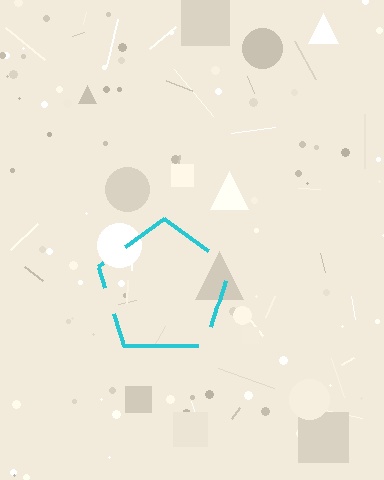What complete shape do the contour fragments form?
The contour fragments form a pentagon.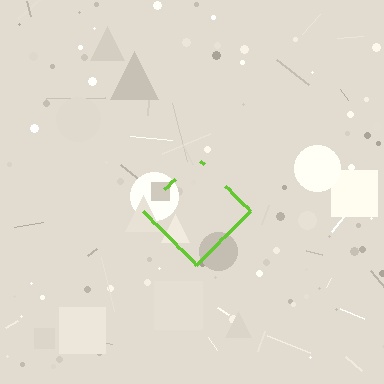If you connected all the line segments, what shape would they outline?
They would outline a diamond.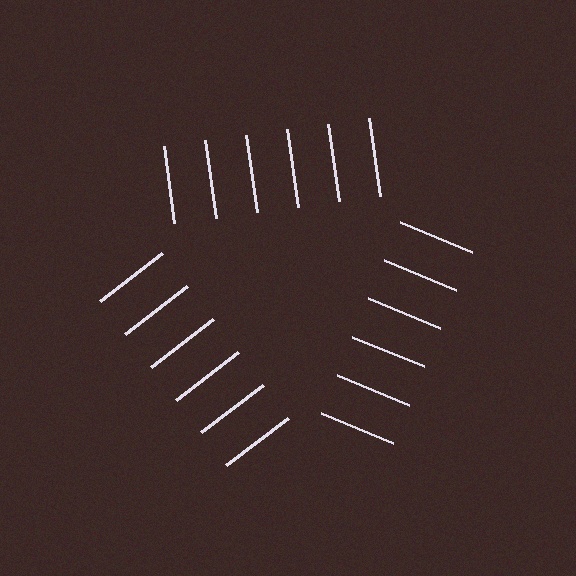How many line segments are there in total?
18 — 6 along each of the 3 edges.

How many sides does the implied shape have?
3 sides — the line-ends trace a triangle.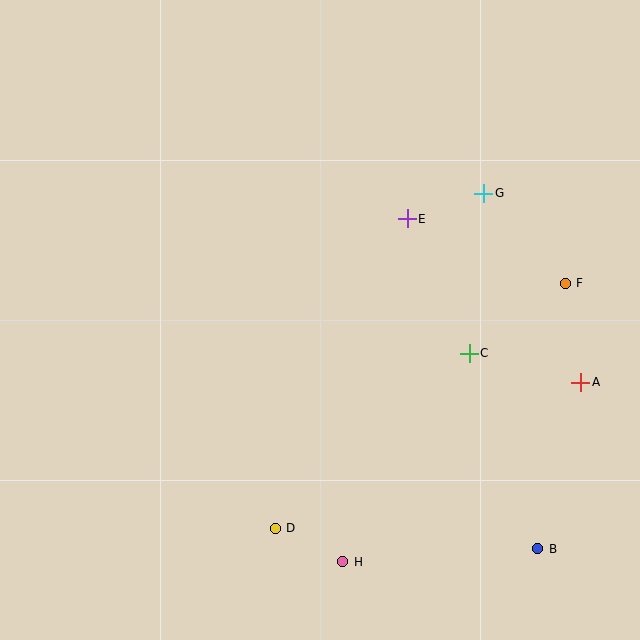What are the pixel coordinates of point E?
Point E is at (407, 219).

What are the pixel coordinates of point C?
Point C is at (469, 353).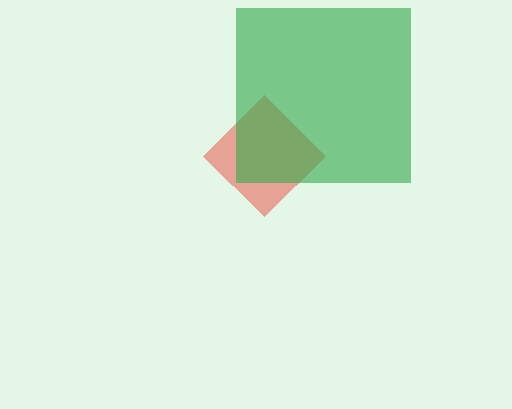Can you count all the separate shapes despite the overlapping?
Yes, there are 2 separate shapes.